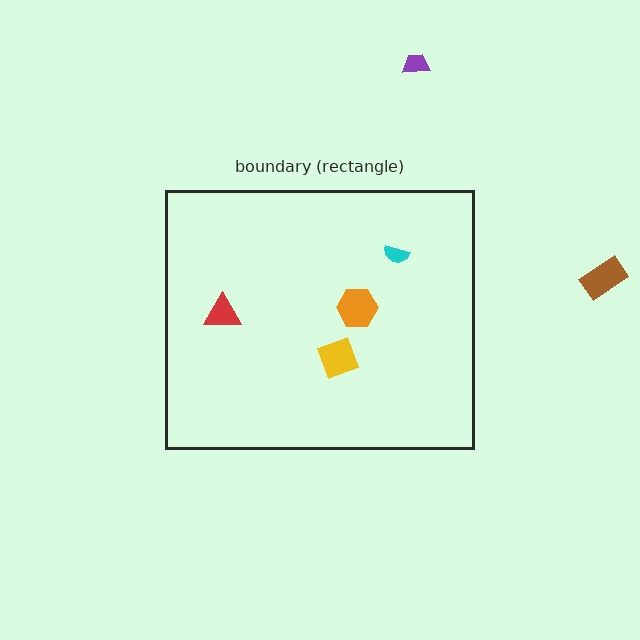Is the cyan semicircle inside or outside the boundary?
Inside.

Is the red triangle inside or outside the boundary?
Inside.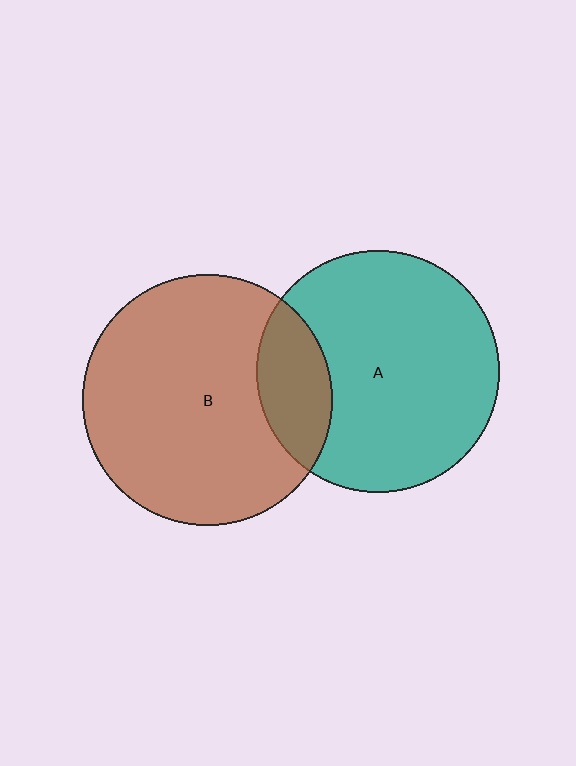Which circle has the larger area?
Circle B (brown).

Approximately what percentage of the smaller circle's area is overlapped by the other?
Approximately 20%.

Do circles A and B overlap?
Yes.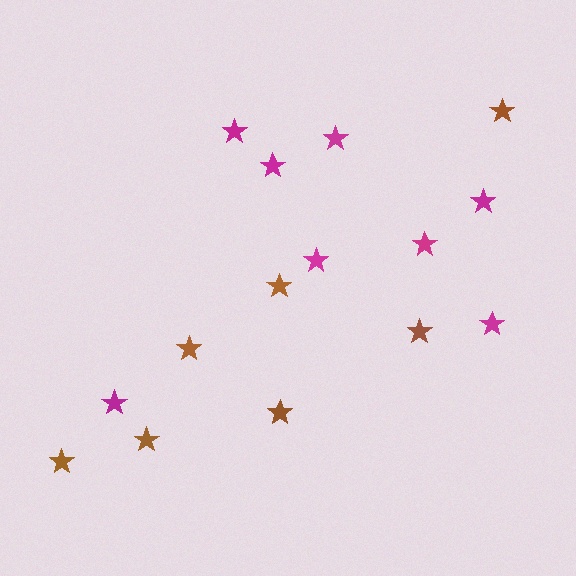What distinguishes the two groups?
There are 2 groups: one group of brown stars (7) and one group of magenta stars (8).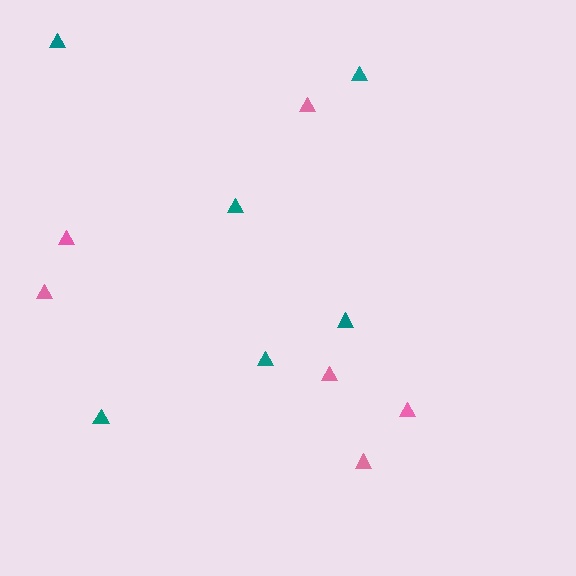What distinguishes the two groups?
There are 2 groups: one group of pink triangles (6) and one group of teal triangles (6).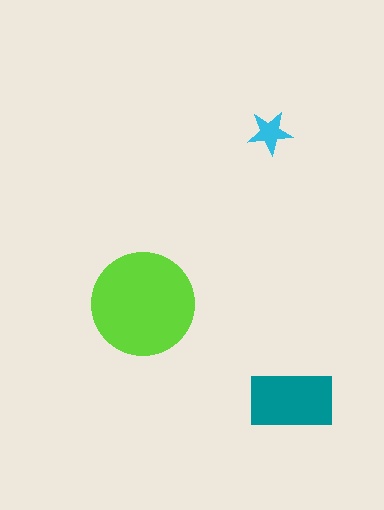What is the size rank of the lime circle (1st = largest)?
1st.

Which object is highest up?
The cyan star is topmost.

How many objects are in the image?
There are 3 objects in the image.